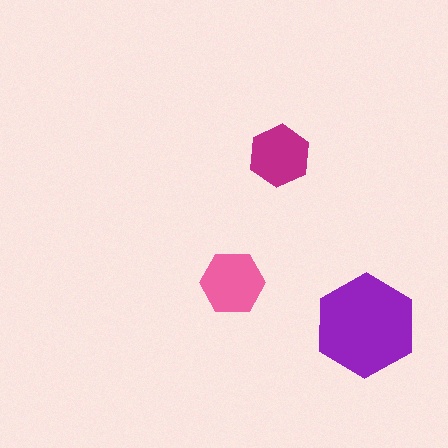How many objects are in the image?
There are 3 objects in the image.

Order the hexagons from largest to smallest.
the purple one, the pink one, the magenta one.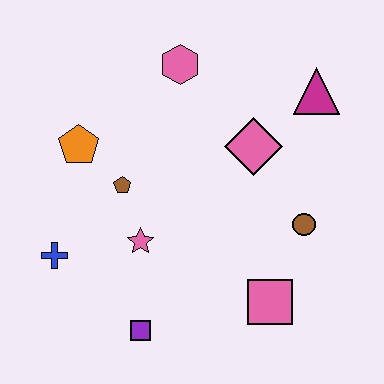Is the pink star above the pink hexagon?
No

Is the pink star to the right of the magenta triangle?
No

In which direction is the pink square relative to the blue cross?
The pink square is to the right of the blue cross.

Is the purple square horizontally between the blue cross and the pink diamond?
Yes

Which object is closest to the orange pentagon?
The brown pentagon is closest to the orange pentagon.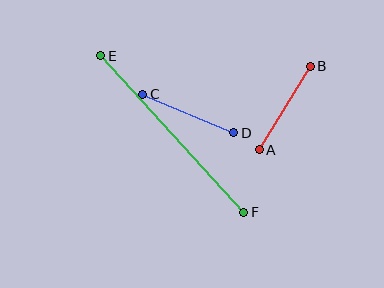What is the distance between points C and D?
The distance is approximately 99 pixels.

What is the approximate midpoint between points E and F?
The midpoint is at approximately (172, 134) pixels.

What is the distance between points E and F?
The distance is approximately 212 pixels.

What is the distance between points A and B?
The distance is approximately 98 pixels.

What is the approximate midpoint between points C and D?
The midpoint is at approximately (188, 113) pixels.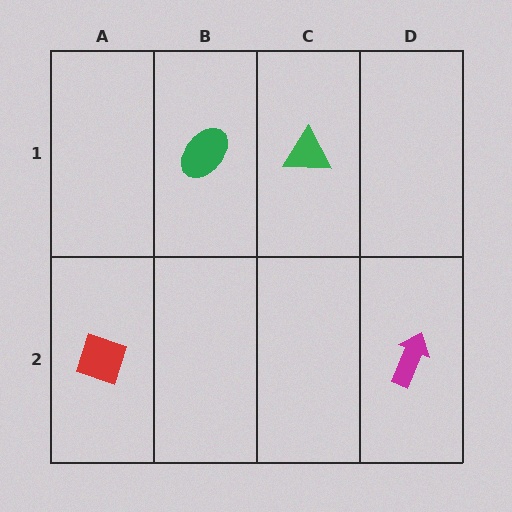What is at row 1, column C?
A green triangle.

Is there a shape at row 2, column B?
No, that cell is empty.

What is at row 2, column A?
A red diamond.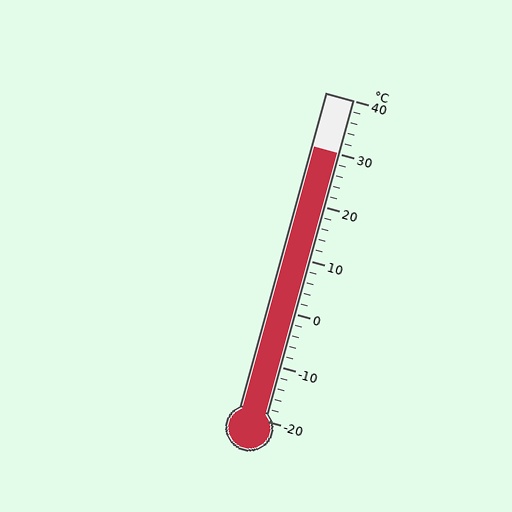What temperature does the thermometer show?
The thermometer shows approximately 30°C.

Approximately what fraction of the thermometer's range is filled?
The thermometer is filled to approximately 85% of its range.